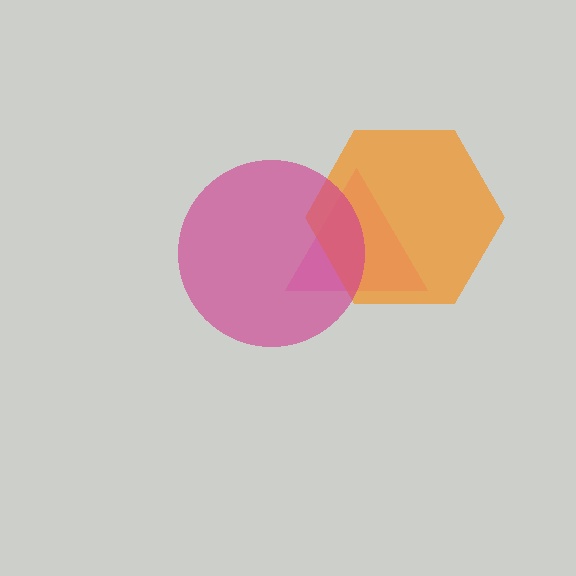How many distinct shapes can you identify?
There are 3 distinct shapes: a pink triangle, an orange hexagon, a magenta circle.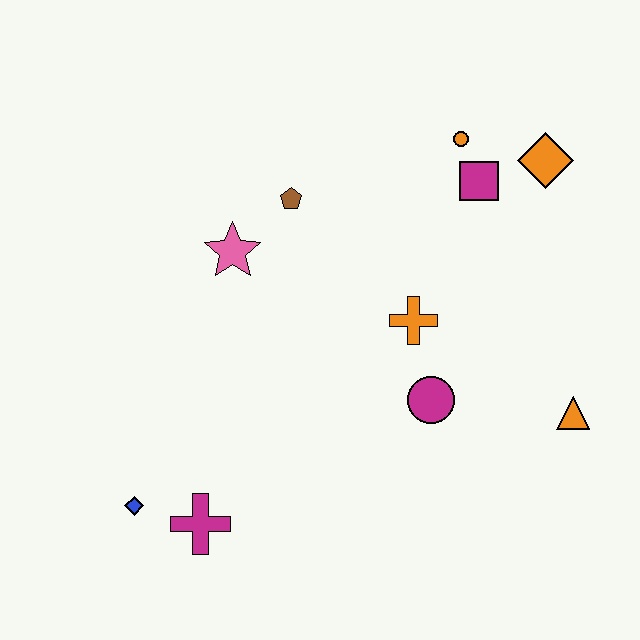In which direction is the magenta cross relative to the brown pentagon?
The magenta cross is below the brown pentagon.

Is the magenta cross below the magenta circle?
Yes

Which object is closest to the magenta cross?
The blue diamond is closest to the magenta cross.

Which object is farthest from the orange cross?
The blue diamond is farthest from the orange cross.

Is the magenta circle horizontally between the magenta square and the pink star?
Yes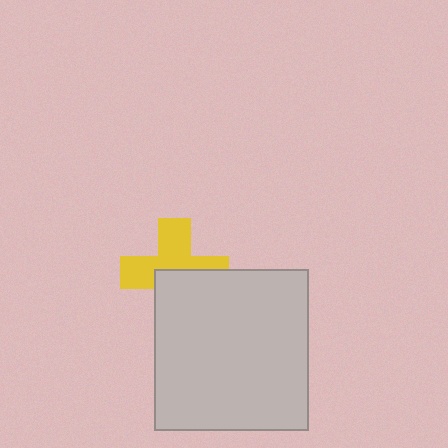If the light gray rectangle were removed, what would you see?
You would see the complete yellow cross.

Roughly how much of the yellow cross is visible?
About half of it is visible (roughly 56%).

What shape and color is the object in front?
The object in front is a light gray rectangle.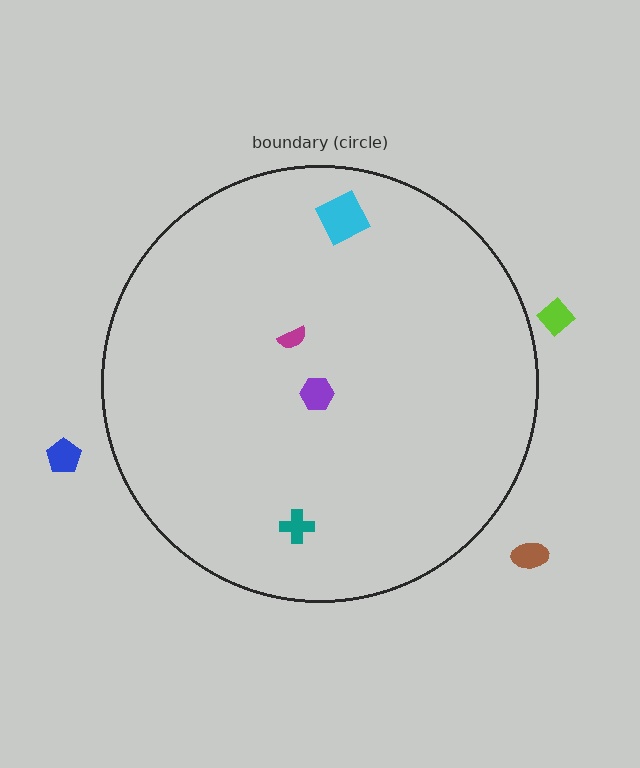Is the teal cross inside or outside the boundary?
Inside.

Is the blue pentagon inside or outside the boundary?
Outside.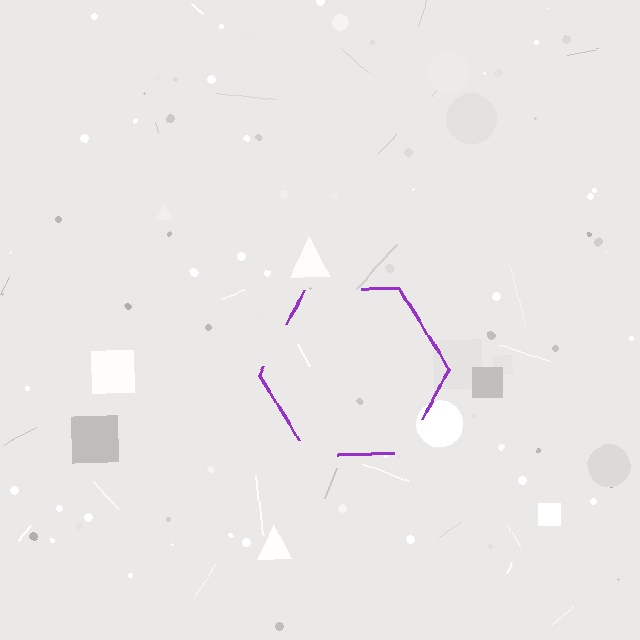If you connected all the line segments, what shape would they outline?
They would outline a hexagon.